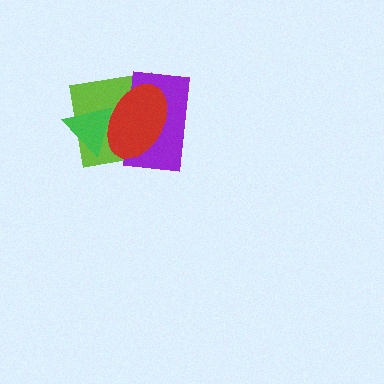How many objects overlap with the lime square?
3 objects overlap with the lime square.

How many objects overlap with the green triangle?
3 objects overlap with the green triangle.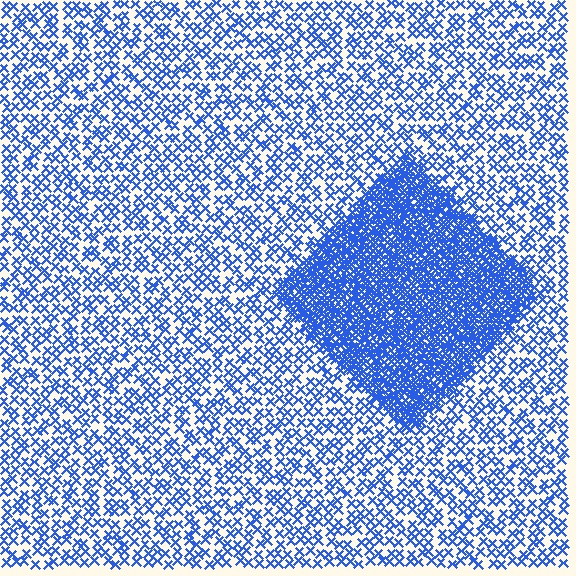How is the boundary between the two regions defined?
The boundary is defined by a change in element density (approximately 3.0x ratio). All elements are the same color, size, and shape.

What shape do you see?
I see a diamond.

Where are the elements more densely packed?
The elements are more densely packed inside the diamond boundary.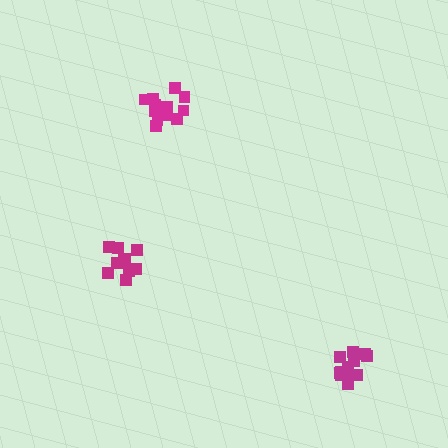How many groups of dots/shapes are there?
There are 3 groups.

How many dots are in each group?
Group 1: 10 dots, Group 2: 12 dots, Group 3: 14 dots (36 total).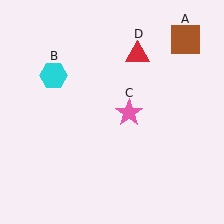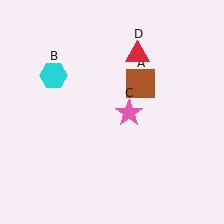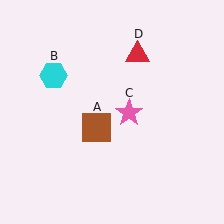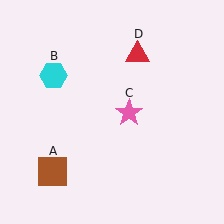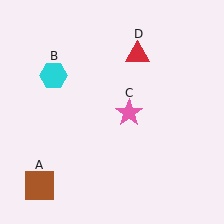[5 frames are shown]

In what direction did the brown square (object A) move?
The brown square (object A) moved down and to the left.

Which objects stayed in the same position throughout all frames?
Cyan hexagon (object B) and pink star (object C) and red triangle (object D) remained stationary.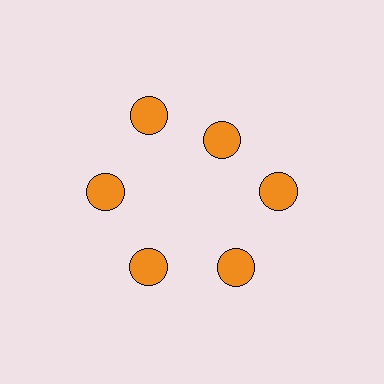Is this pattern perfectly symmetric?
No. The 6 orange circles are arranged in a ring, but one element near the 1 o'clock position is pulled inward toward the center, breaking the 6-fold rotational symmetry.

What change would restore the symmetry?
The symmetry would be restored by moving it outward, back onto the ring so that all 6 circles sit at equal angles and equal distance from the center.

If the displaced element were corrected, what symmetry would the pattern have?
It would have 6-fold rotational symmetry — the pattern would map onto itself every 60 degrees.